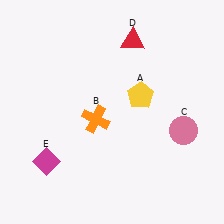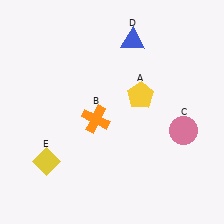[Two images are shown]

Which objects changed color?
D changed from red to blue. E changed from magenta to yellow.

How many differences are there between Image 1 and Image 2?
There are 2 differences between the two images.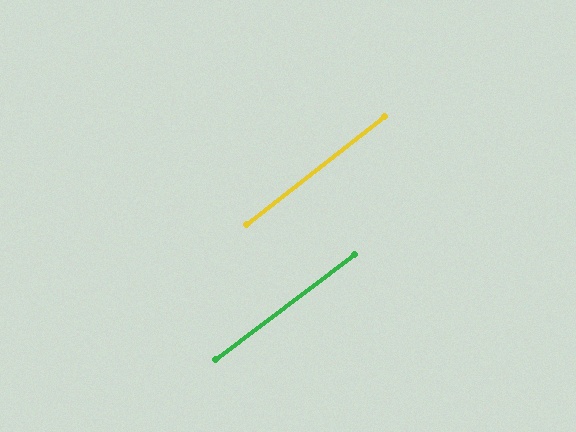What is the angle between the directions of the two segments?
Approximately 0 degrees.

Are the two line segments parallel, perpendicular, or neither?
Parallel — their directions differ by only 0.3°.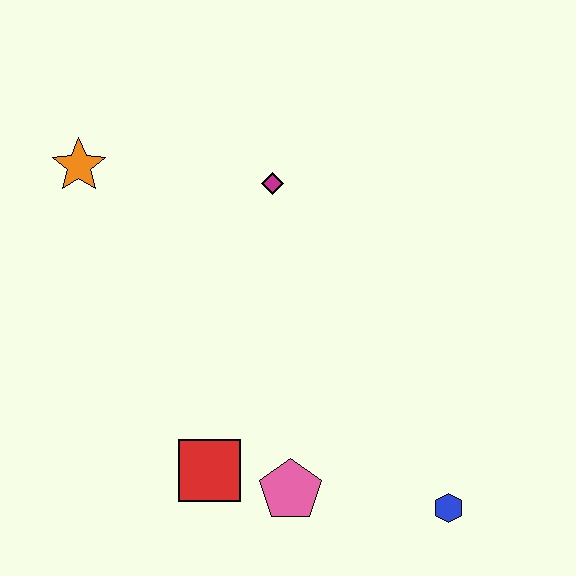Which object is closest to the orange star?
The magenta diamond is closest to the orange star.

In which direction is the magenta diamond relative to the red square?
The magenta diamond is above the red square.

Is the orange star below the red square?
No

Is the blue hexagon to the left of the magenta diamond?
No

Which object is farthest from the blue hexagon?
The orange star is farthest from the blue hexagon.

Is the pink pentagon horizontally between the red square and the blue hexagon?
Yes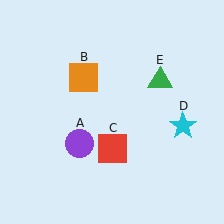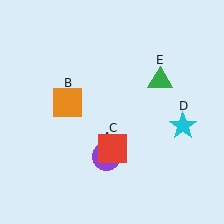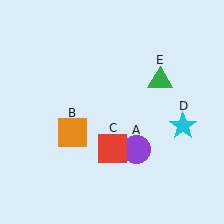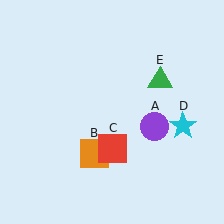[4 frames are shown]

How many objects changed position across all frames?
2 objects changed position: purple circle (object A), orange square (object B).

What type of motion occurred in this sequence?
The purple circle (object A), orange square (object B) rotated counterclockwise around the center of the scene.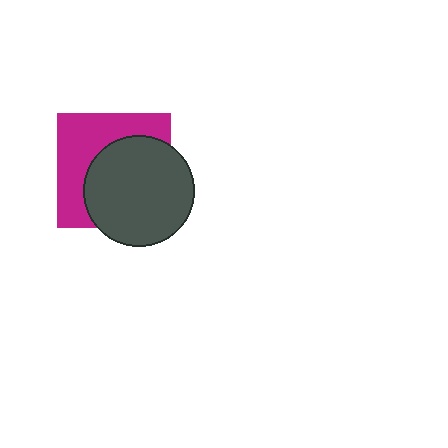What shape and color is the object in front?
The object in front is a dark gray circle.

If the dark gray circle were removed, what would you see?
You would see the complete magenta square.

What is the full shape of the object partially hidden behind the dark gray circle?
The partially hidden object is a magenta square.